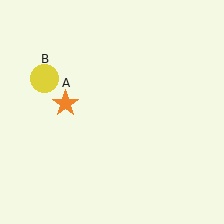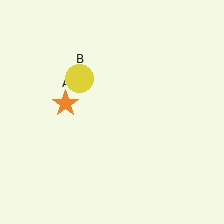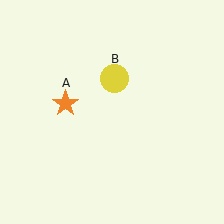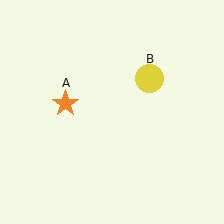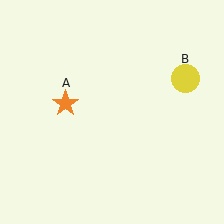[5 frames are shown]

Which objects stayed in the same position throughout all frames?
Orange star (object A) remained stationary.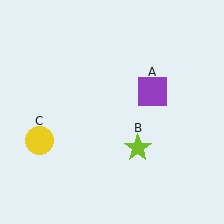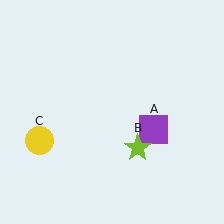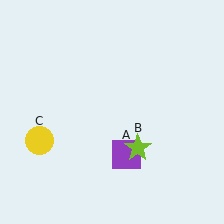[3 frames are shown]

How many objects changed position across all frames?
1 object changed position: purple square (object A).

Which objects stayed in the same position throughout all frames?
Lime star (object B) and yellow circle (object C) remained stationary.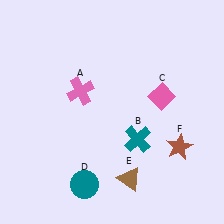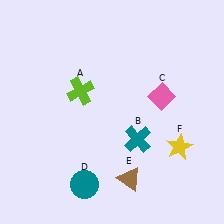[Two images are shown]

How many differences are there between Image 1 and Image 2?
There are 2 differences between the two images.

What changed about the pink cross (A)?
In Image 1, A is pink. In Image 2, it changed to lime.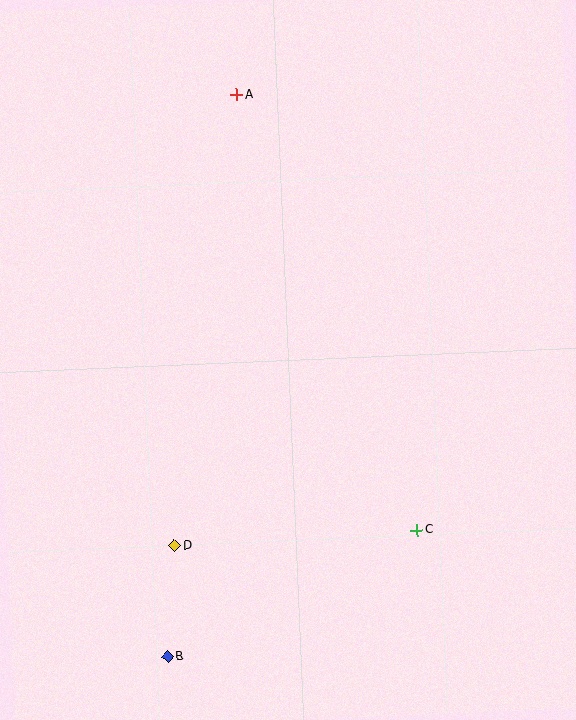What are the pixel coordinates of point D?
Point D is at (174, 546).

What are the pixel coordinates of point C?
Point C is at (417, 530).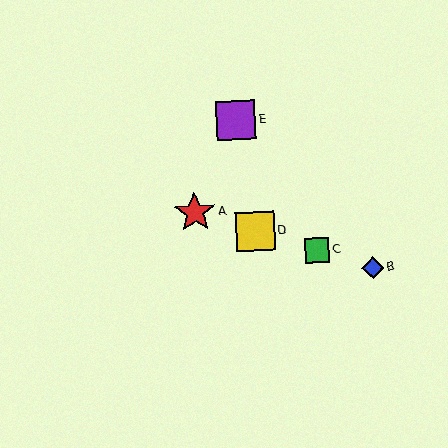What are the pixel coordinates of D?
Object D is at (255, 231).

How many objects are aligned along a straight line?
4 objects (A, B, C, D) are aligned along a straight line.